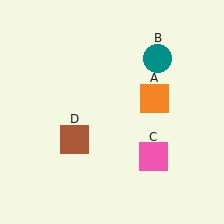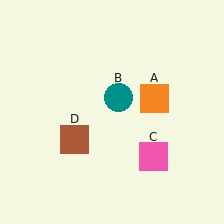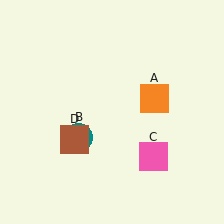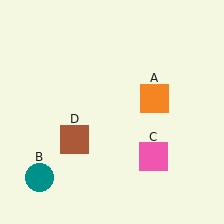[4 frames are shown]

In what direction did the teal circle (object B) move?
The teal circle (object B) moved down and to the left.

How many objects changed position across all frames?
1 object changed position: teal circle (object B).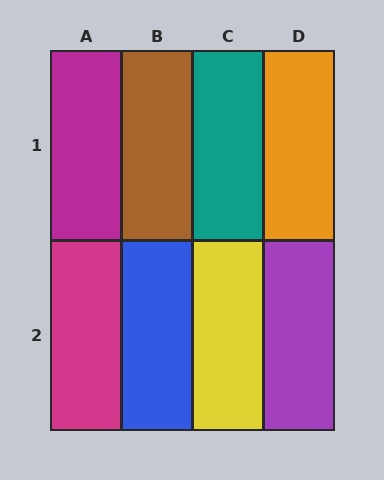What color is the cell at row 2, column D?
Purple.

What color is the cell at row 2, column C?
Yellow.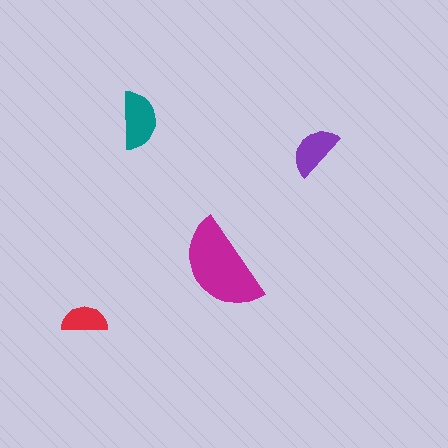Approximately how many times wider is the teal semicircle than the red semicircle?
About 1.5 times wider.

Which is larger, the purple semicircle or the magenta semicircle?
The magenta one.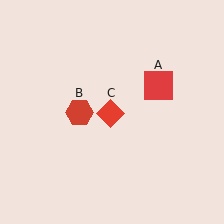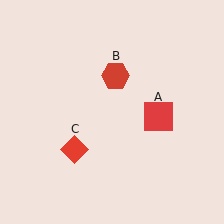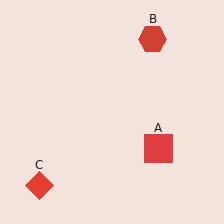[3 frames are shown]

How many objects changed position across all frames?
3 objects changed position: red square (object A), red hexagon (object B), red diamond (object C).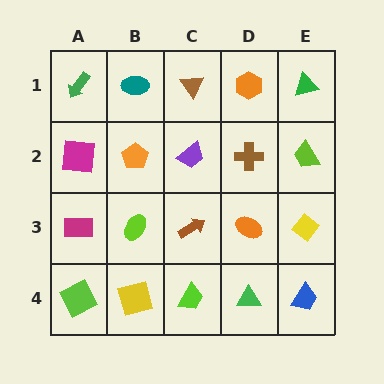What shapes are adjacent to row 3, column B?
An orange pentagon (row 2, column B), a yellow square (row 4, column B), a magenta rectangle (row 3, column A), a brown arrow (row 3, column C).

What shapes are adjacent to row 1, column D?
A brown cross (row 2, column D), a brown triangle (row 1, column C), a green triangle (row 1, column E).